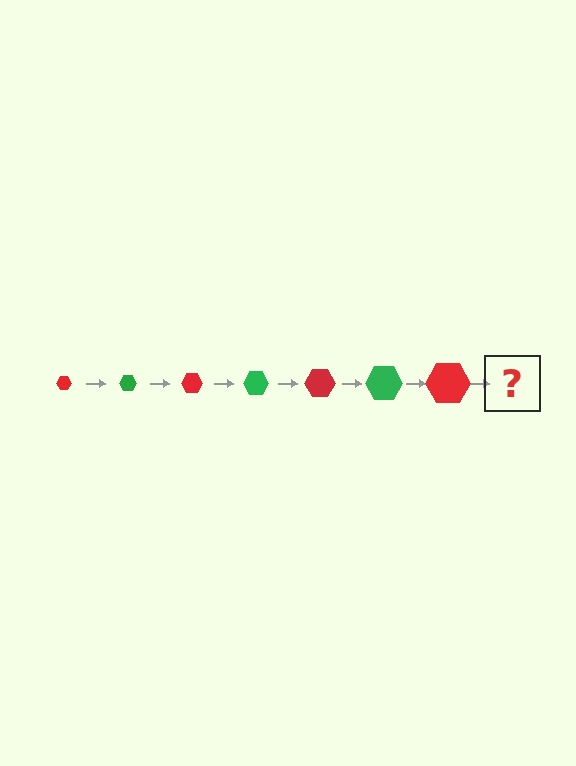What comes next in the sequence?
The next element should be a green hexagon, larger than the previous one.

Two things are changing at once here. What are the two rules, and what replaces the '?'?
The two rules are that the hexagon grows larger each step and the color cycles through red and green. The '?' should be a green hexagon, larger than the previous one.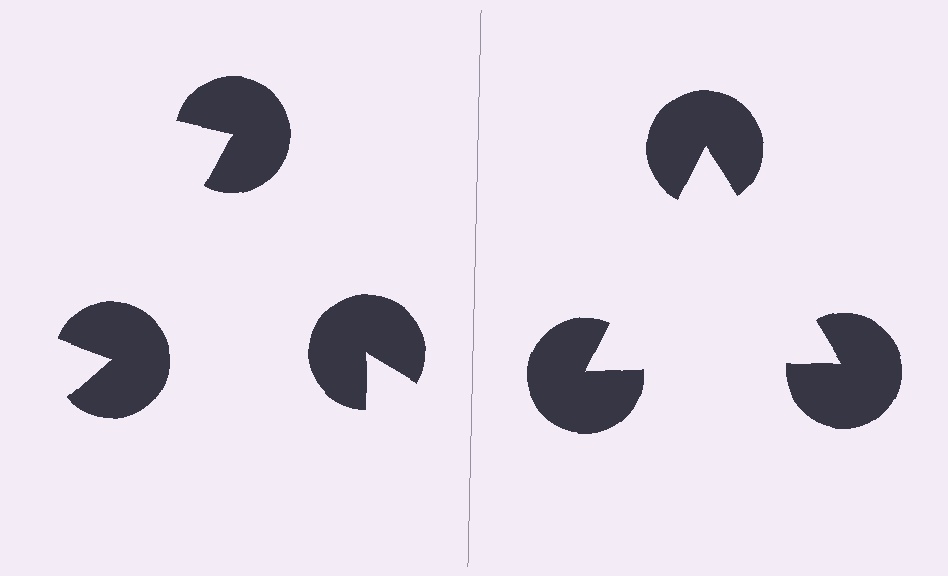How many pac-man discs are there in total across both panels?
6 — 3 on each side.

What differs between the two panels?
The pac-man discs are positioned identically on both sides; only the wedge orientations differ. On the right they align to a triangle; on the left they are misaligned.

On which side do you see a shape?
An illusory triangle appears on the right side. On the left side the wedge cuts are rotated, so no coherent shape forms.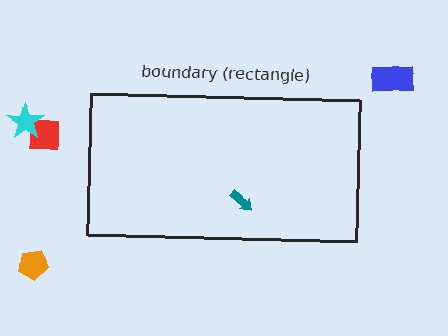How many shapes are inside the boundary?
1 inside, 4 outside.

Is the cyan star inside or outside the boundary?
Outside.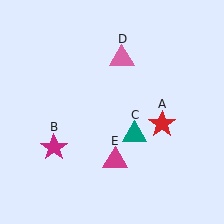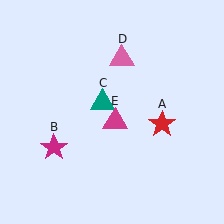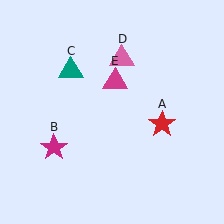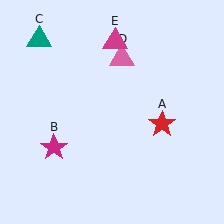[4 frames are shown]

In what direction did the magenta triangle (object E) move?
The magenta triangle (object E) moved up.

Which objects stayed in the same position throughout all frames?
Red star (object A) and magenta star (object B) and pink triangle (object D) remained stationary.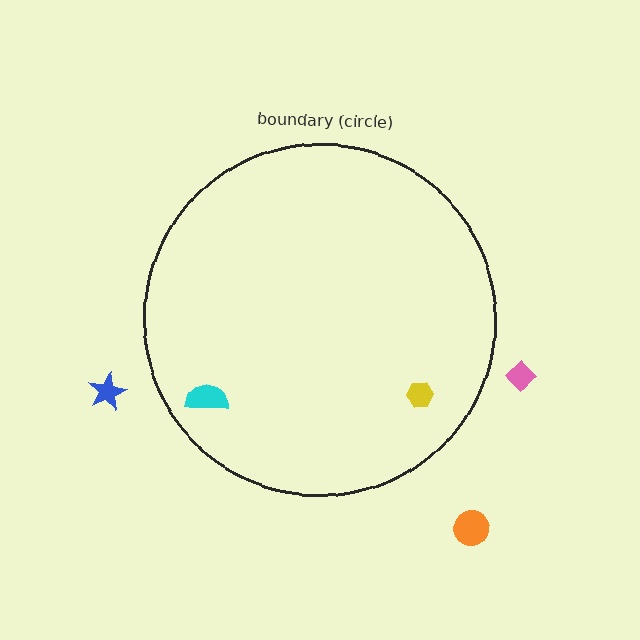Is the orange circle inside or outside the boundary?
Outside.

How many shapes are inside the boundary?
2 inside, 3 outside.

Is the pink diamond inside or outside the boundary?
Outside.